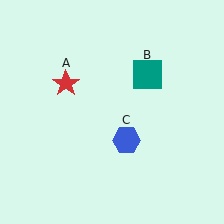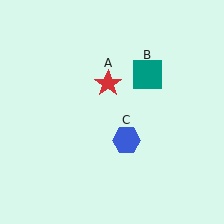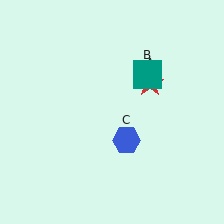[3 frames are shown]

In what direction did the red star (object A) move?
The red star (object A) moved right.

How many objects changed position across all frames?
1 object changed position: red star (object A).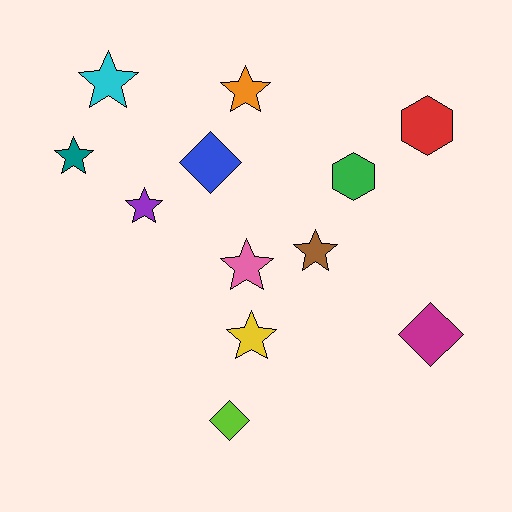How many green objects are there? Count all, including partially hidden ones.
There is 1 green object.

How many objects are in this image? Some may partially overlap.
There are 12 objects.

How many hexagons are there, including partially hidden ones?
There are 2 hexagons.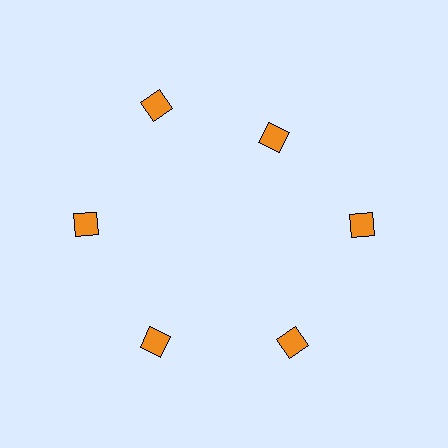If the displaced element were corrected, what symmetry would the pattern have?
It would have 6-fold rotational symmetry — the pattern would map onto itself every 60 degrees.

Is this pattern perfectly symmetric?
No. The 6 orange squares are arranged in a ring, but one element near the 1 o'clock position is pulled inward toward the center, breaking the 6-fold rotational symmetry.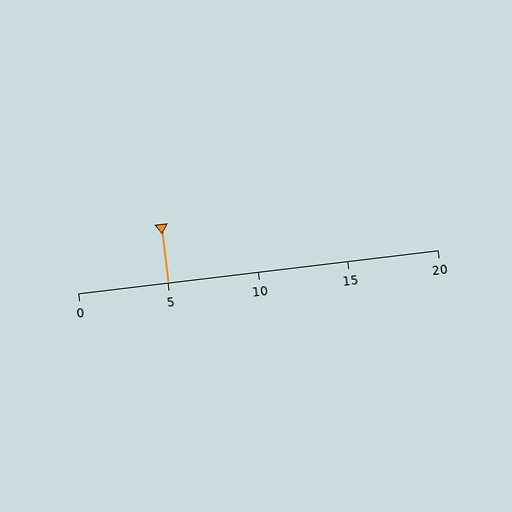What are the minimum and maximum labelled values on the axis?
The axis runs from 0 to 20.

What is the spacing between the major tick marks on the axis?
The major ticks are spaced 5 apart.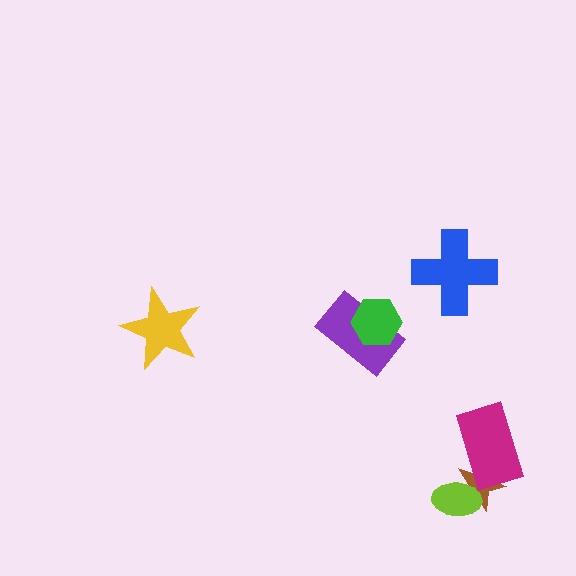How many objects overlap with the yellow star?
0 objects overlap with the yellow star.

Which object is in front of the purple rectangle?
The green hexagon is in front of the purple rectangle.